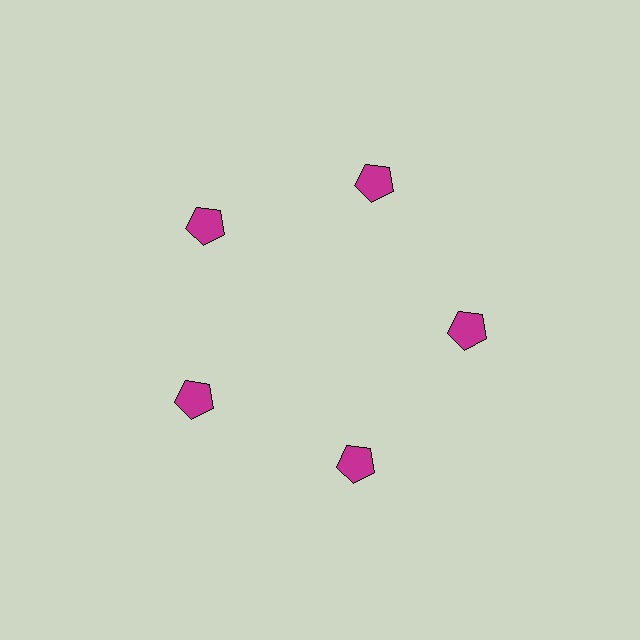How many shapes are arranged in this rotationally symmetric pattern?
There are 5 shapes, arranged in 5 groups of 1.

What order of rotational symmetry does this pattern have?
This pattern has 5-fold rotational symmetry.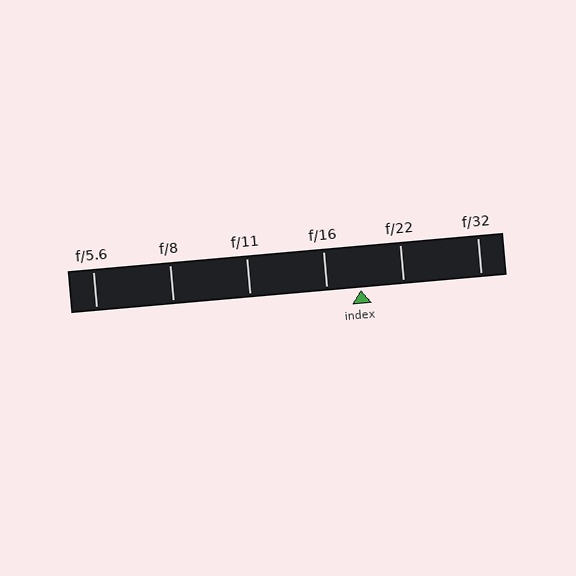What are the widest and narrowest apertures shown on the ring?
The widest aperture shown is f/5.6 and the narrowest is f/32.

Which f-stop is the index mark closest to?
The index mark is closest to f/16.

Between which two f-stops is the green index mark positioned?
The index mark is between f/16 and f/22.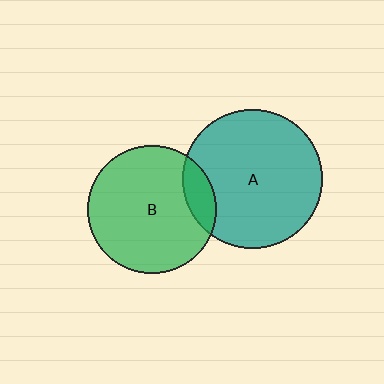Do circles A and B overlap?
Yes.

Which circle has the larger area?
Circle A (teal).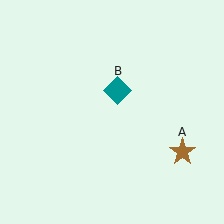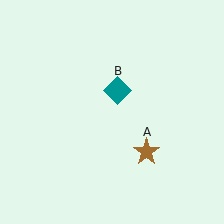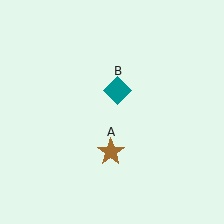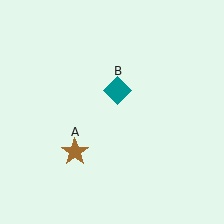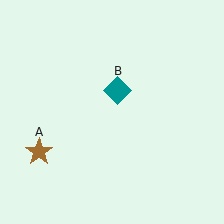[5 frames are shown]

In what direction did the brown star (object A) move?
The brown star (object A) moved left.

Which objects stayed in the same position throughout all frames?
Teal diamond (object B) remained stationary.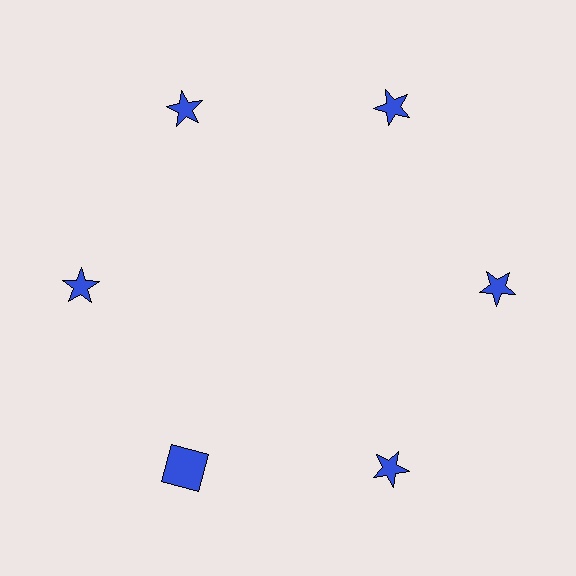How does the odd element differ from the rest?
It has a different shape: square instead of star.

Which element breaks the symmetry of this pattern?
The blue square at roughly the 7 o'clock position breaks the symmetry. All other shapes are blue stars.